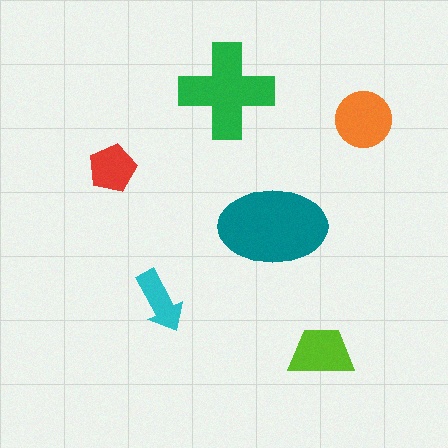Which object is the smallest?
The cyan arrow.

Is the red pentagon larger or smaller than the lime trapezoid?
Smaller.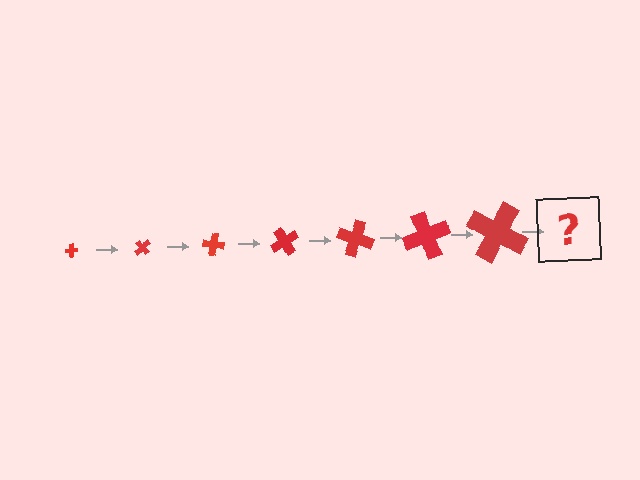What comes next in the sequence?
The next element should be a cross, larger than the previous one and rotated 350 degrees from the start.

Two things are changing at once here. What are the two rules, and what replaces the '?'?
The two rules are that the cross grows larger each step and it rotates 50 degrees each step. The '?' should be a cross, larger than the previous one and rotated 350 degrees from the start.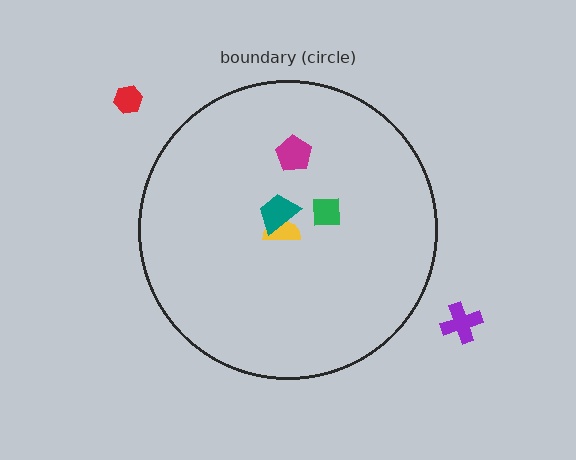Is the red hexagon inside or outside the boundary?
Outside.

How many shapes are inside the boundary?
4 inside, 2 outside.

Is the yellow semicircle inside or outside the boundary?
Inside.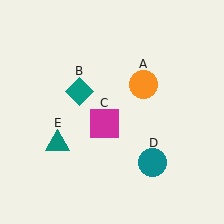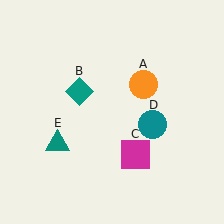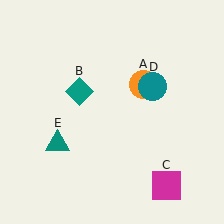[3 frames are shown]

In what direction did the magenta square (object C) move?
The magenta square (object C) moved down and to the right.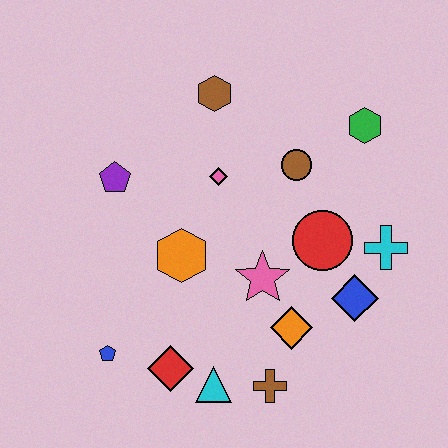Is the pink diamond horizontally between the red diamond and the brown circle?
Yes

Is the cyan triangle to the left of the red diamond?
No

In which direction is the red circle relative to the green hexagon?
The red circle is below the green hexagon.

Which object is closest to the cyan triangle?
The red diamond is closest to the cyan triangle.